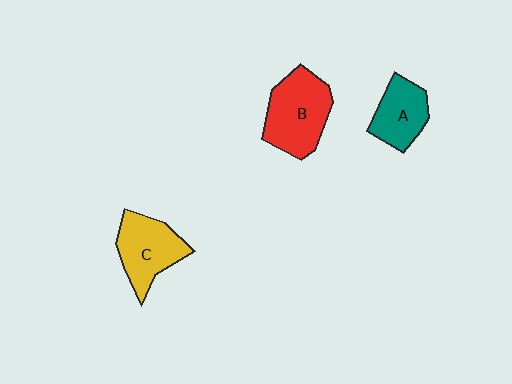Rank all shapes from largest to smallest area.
From largest to smallest: B (red), C (yellow), A (teal).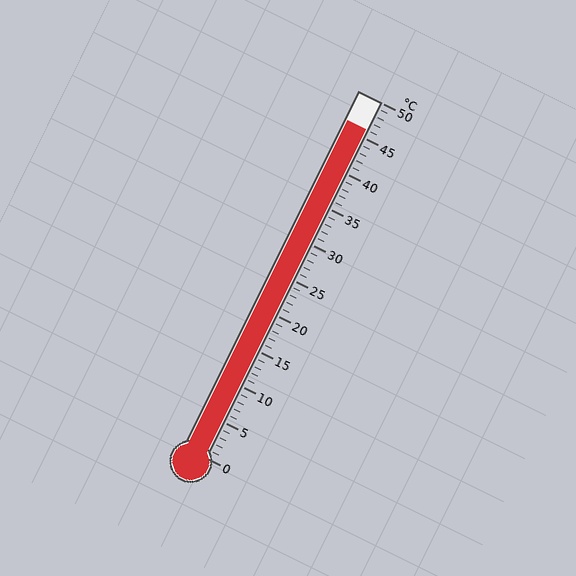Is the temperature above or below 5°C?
The temperature is above 5°C.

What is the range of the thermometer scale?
The thermometer scale ranges from 0°C to 50°C.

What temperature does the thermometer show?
The thermometer shows approximately 46°C.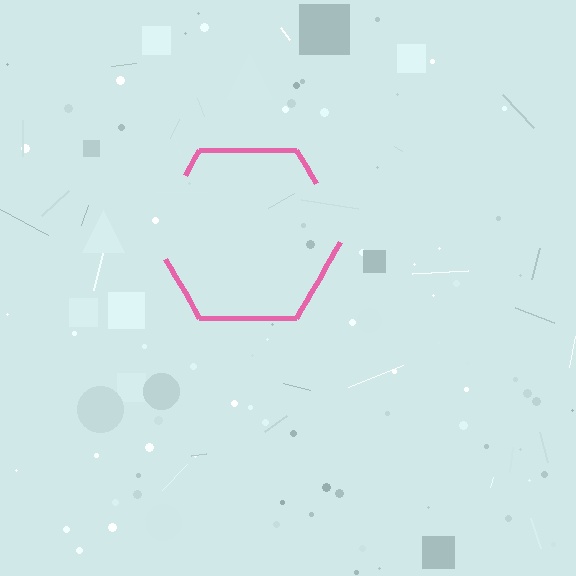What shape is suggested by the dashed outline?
The dashed outline suggests a hexagon.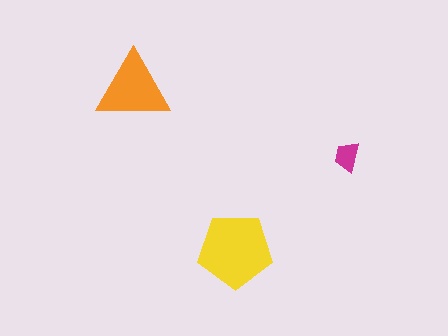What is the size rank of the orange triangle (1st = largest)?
2nd.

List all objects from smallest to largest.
The magenta trapezoid, the orange triangle, the yellow pentagon.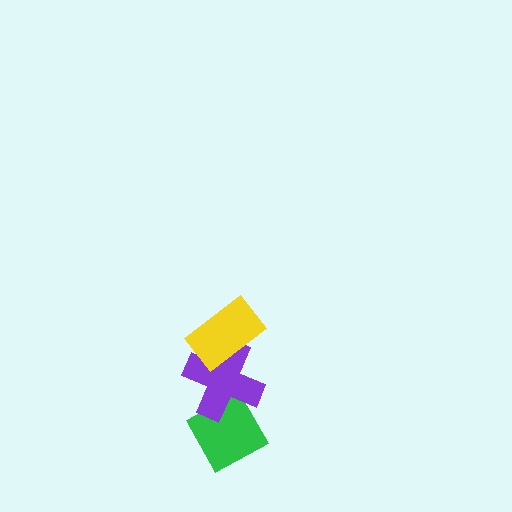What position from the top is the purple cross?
The purple cross is 2nd from the top.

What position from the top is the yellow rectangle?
The yellow rectangle is 1st from the top.